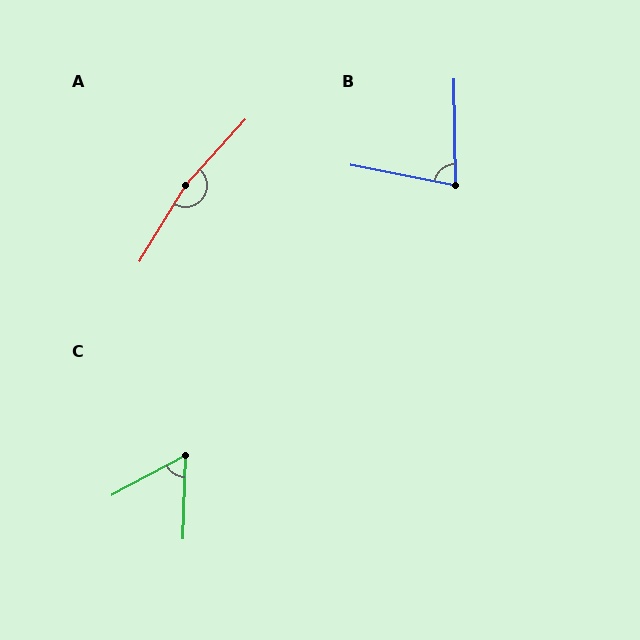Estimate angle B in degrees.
Approximately 78 degrees.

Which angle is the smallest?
C, at approximately 60 degrees.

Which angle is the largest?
A, at approximately 169 degrees.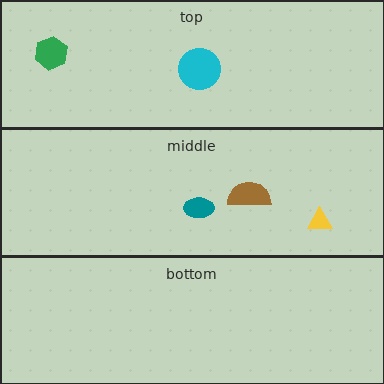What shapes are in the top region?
The cyan circle, the green hexagon.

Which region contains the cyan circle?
The top region.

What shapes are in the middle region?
The teal ellipse, the brown semicircle, the yellow triangle.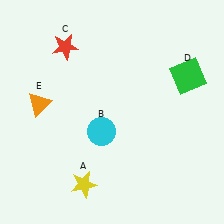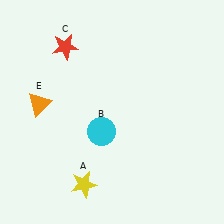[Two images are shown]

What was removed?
The green square (D) was removed in Image 2.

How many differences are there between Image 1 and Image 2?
There is 1 difference between the two images.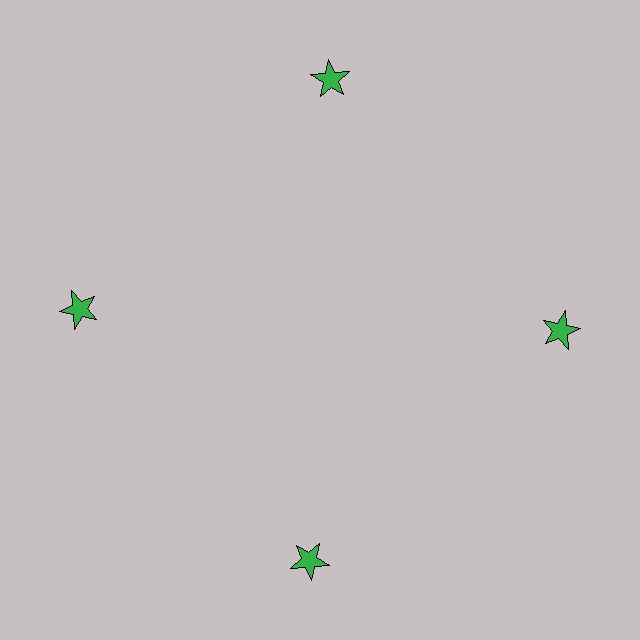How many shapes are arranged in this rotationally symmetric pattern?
There are 4 shapes, arranged in 4 groups of 1.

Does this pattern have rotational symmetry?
Yes, this pattern has 4-fold rotational symmetry. It looks the same after rotating 90 degrees around the center.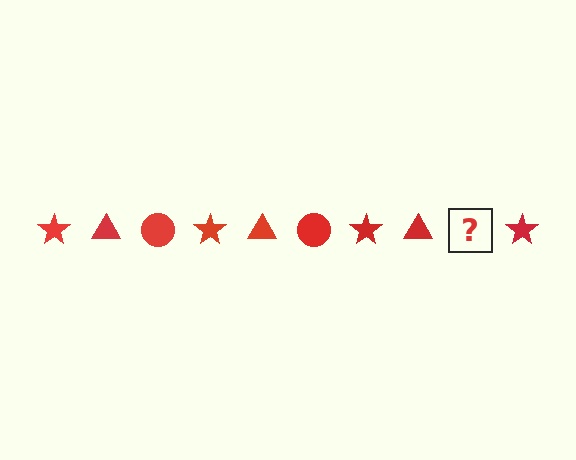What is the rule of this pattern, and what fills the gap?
The rule is that the pattern cycles through star, triangle, circle shapes in red. The gap should be filled with a red circle.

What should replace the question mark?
The question mark should be replaced with a red circle.